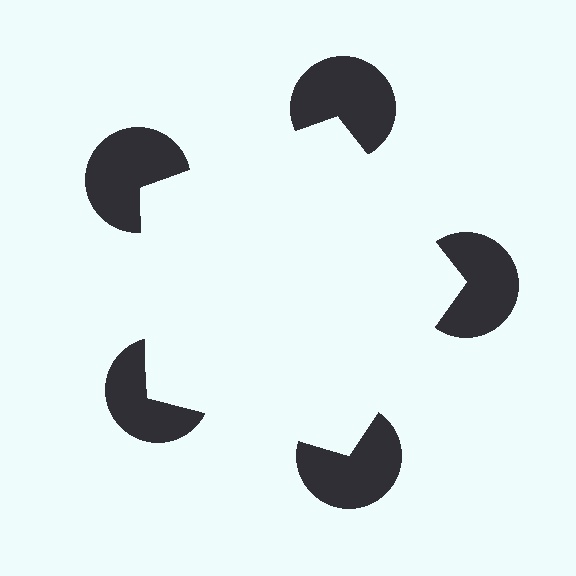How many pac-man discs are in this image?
There are 5 — one at each vertex of the illusory pentagon.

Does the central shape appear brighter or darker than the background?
It typically appears slightly brighter than the background, even though no actual brightness change is drawn.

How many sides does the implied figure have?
5 sides.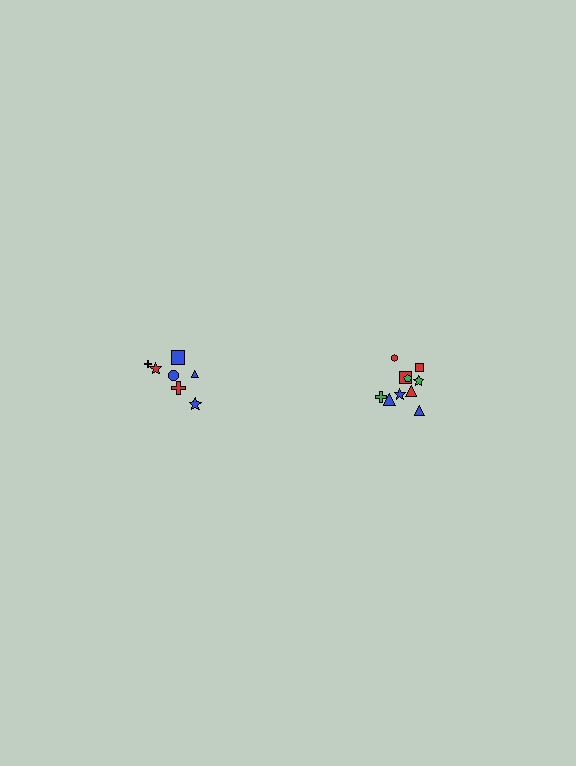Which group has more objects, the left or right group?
The right group.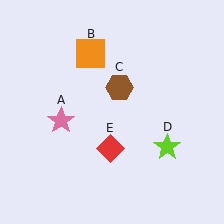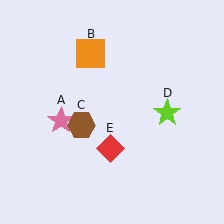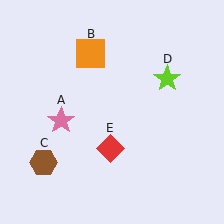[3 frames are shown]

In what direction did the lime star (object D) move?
The lime star (object D) moved up.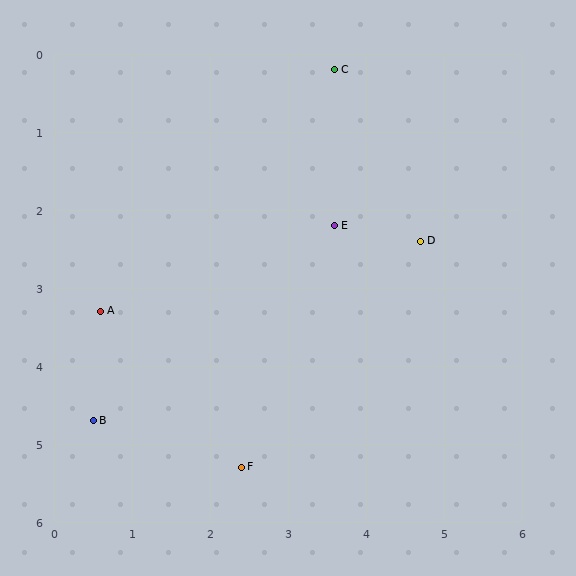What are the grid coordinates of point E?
Point E is at approximately (3.6, 2.2).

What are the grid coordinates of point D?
Point D is at approximately (4.7, 2.4).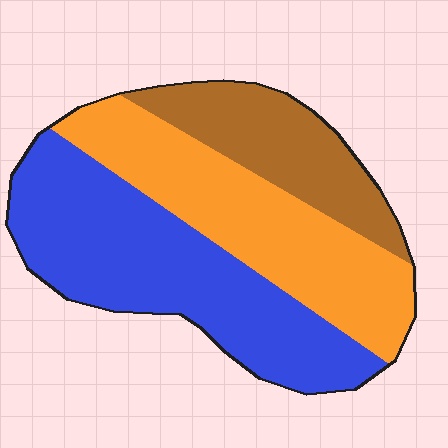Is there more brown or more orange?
Orange.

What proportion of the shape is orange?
Orange covers 35% of the shape.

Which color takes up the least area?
Brown, at roughly 20%.